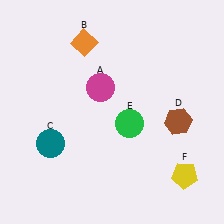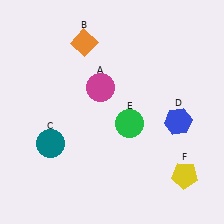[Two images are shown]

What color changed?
The hexagon (D) changed from brown in Image 1 to blue in Image 2.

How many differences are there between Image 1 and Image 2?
There is 1 difference between the two images.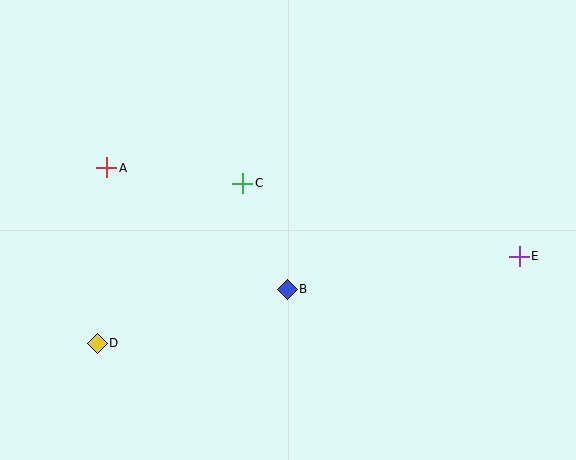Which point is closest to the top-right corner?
Point E is closest to the top-right corner.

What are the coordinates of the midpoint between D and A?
The midpoint between D and A is at (102, 255).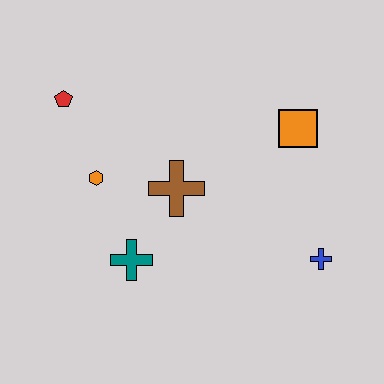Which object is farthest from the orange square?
The red pentagon is farthest from the orange square.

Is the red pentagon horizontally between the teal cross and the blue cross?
No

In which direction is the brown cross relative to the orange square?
The brown cross is to the left of the orange square.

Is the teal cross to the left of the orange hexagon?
No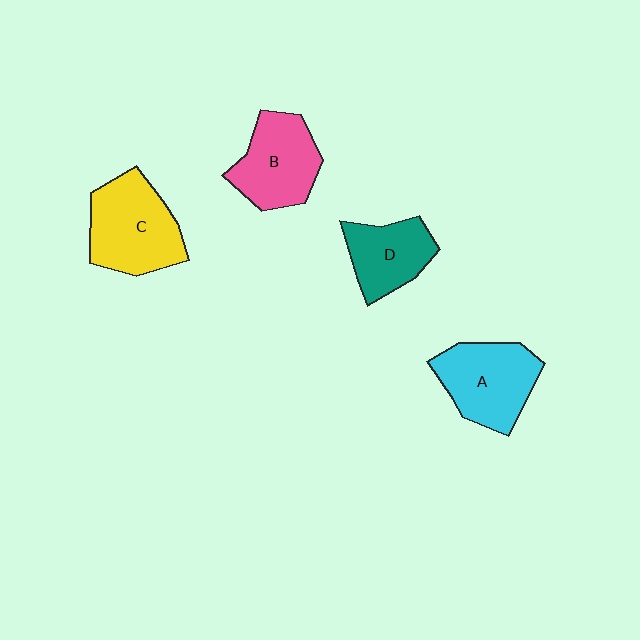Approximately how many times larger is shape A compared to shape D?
Approximately 1.3 times.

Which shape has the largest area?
Shape C (yellow).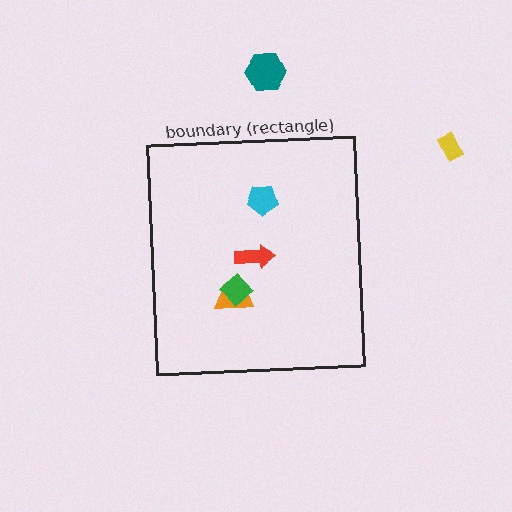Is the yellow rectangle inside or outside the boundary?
Outside.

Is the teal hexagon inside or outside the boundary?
Outside.